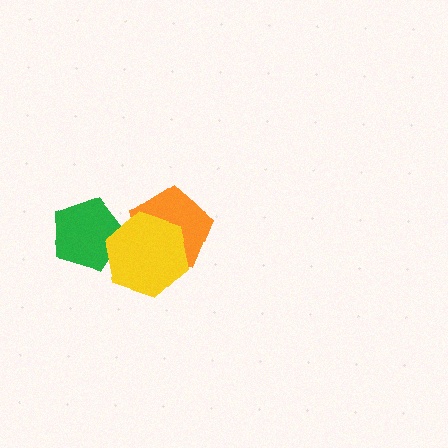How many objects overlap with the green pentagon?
1 object overlaps with the green pentagon.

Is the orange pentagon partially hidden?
Yes, it is partially covered by another shape.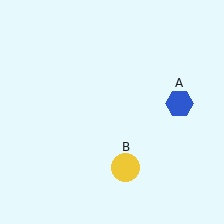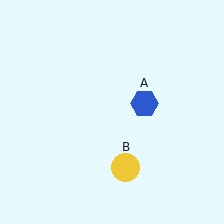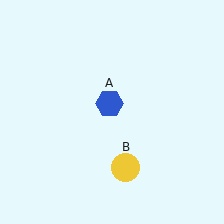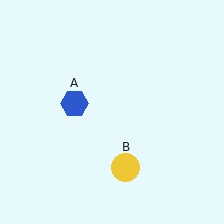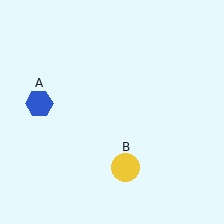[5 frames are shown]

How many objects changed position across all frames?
1 object changed position: blue hexagon (object A).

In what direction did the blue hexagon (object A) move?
The blue hexagon (object A) moved left.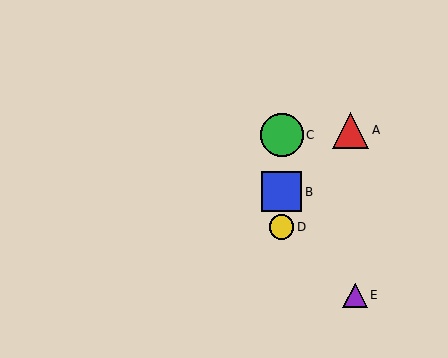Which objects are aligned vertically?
Objects B, C, D are aligned vertically.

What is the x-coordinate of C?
Object C is at x≈282.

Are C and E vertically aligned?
No, C is at x≈282 and E is at x≈355.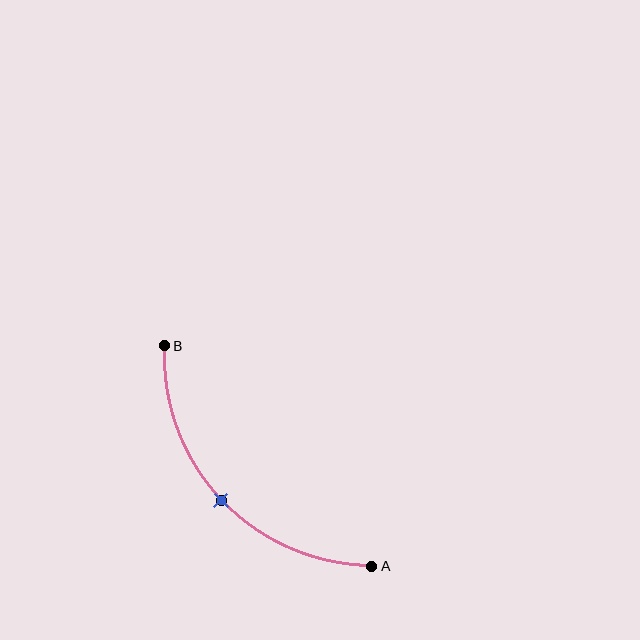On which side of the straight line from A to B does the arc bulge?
The arc bulges below and to the left of the straight line connecting A and B.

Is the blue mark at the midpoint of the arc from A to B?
Yes. The blue mark lies on the arc at equal arc-length from both A and B — it is the arc midpoint.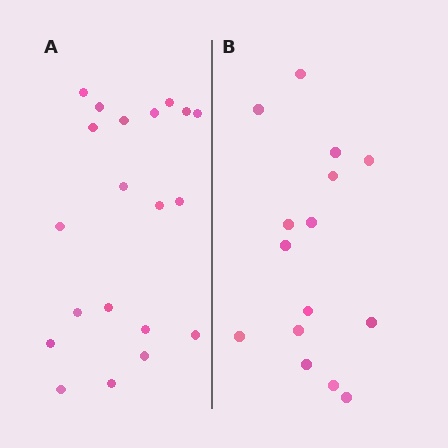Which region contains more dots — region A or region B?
Region A (the left region) has more dots.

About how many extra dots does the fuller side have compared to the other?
Region A has about 5 more dots than region B.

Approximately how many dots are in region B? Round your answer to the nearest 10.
About 20 dots. (The exact count is 15, which rounds to 20.)